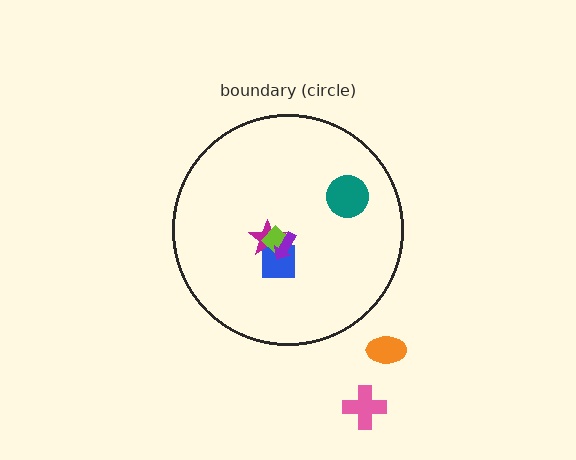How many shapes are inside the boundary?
5 inside, 2 outside.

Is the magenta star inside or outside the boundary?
Inside.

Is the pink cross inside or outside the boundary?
Outside.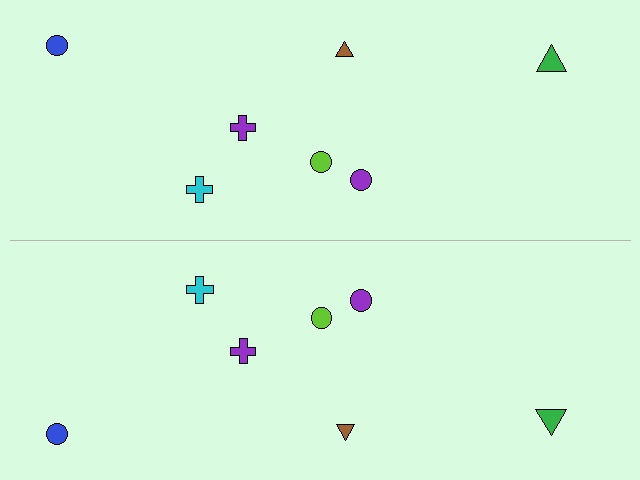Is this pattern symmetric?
Yes, this pattern has bilateral (reflection) symmetry.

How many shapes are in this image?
There are 14 shapes in this image.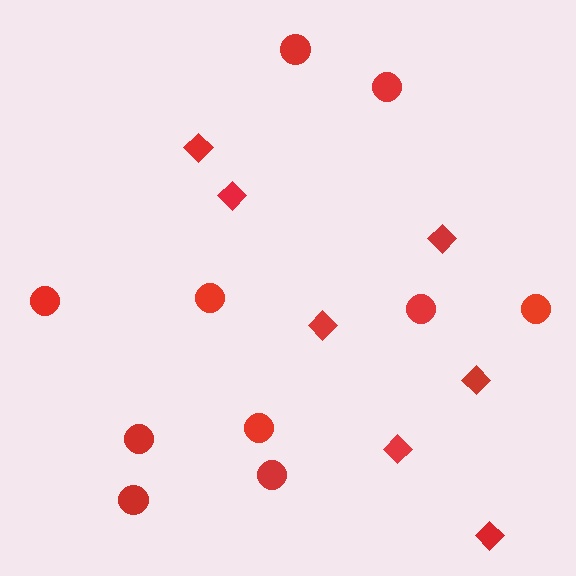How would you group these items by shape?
There are 2 groups: one group of circles (10) and one group of diamonds (7).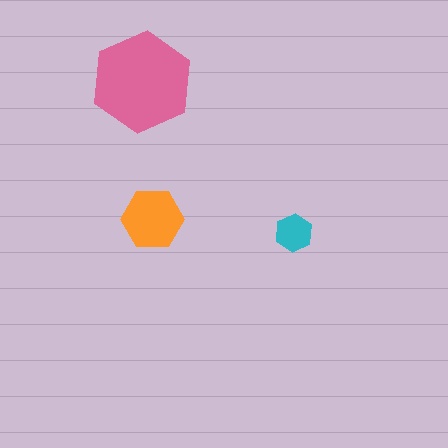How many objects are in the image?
There are 3 objects in the image.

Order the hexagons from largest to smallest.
the pink one, the orange one, the cyan one.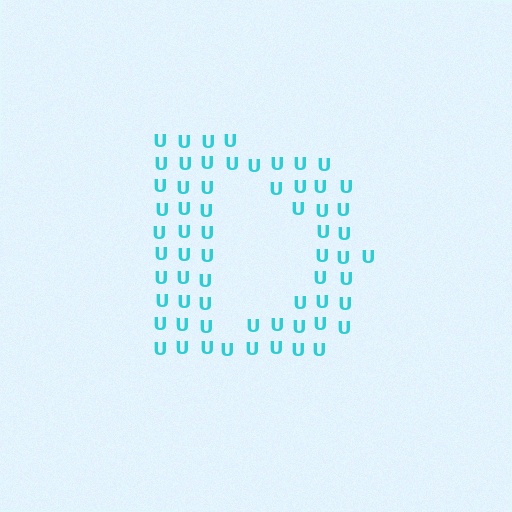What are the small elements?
The small elements are letter U's.